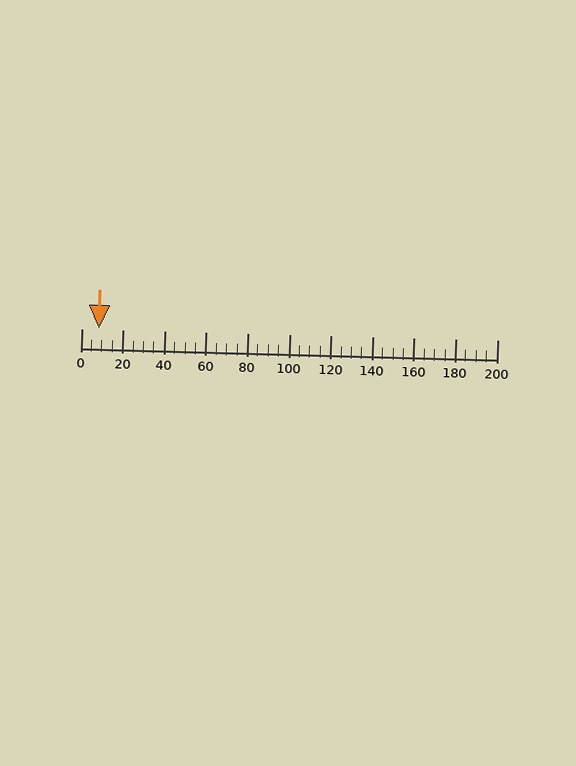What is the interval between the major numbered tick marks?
The major tick marks are spaced 20 units apart.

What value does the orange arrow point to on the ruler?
The orange arrow points to approximately 9.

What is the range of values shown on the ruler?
The ruler shows values from 0 to 200.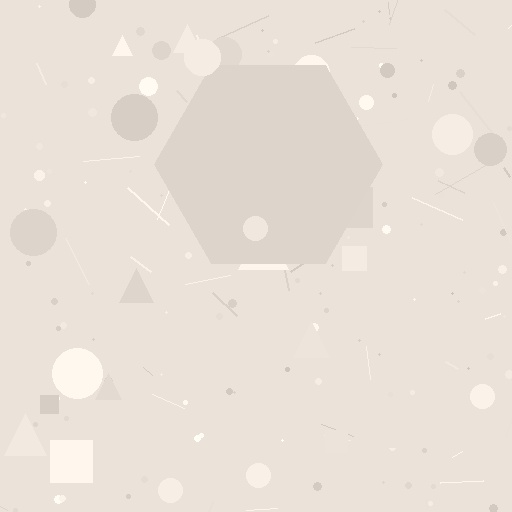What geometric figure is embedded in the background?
A hexagon is embedded in the background.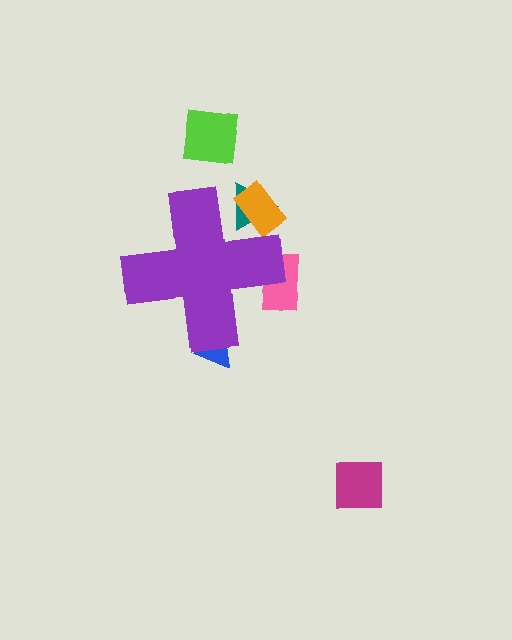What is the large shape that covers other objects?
A purple cross.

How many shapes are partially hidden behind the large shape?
4 shapes are partially hidden.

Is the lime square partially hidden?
No, the lime square is fully visible.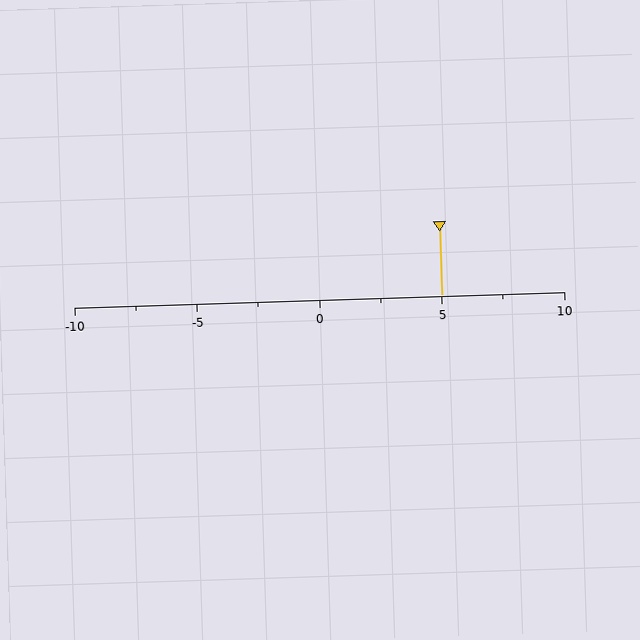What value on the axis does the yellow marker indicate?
The marker indicates approximately 5.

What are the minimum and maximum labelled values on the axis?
The axis runs from -10 to 10.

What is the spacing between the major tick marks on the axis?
The major ticks are spaced 5 apart.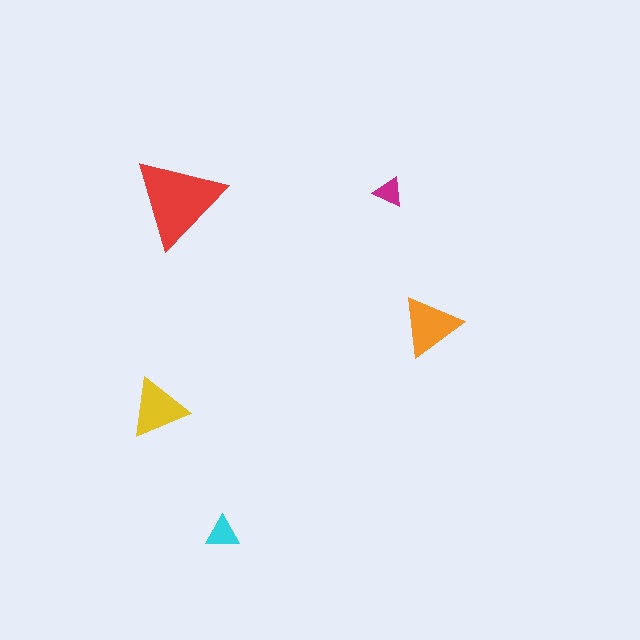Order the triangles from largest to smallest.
the red one, the orange one, the yellow one, the cyan one, the magenta one.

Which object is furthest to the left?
The yellow triangle is leftmost.